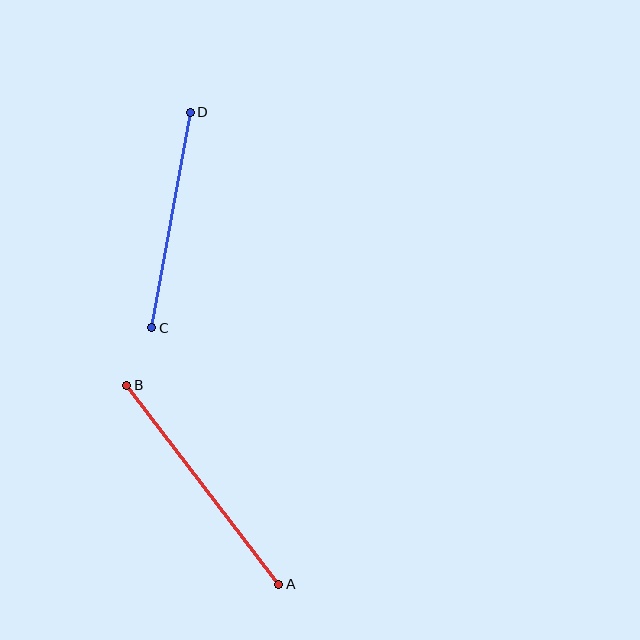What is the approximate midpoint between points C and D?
The midpoint is at approximately (171, 220) pixels.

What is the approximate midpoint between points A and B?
The midpoint is at approximately (203, 485) pixels.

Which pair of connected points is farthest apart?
Points A and B are farthest apart.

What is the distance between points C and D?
The distance is approximately 219 pixels.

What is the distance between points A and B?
The distance is approximately 251 pixels.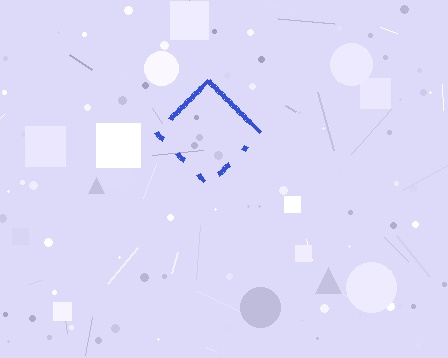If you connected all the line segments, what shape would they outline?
They would outline a diamond.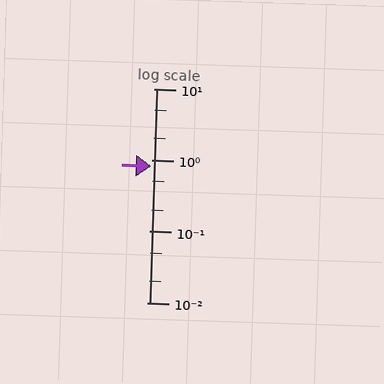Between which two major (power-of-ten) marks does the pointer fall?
The pointer is between 0.1 and 1.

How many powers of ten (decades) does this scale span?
The scale spans 3 decades, from 0.01 to 10.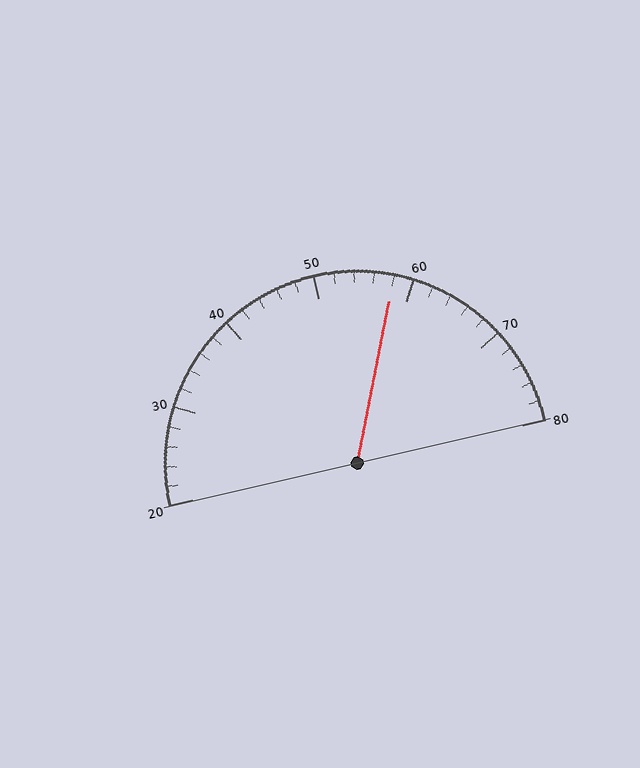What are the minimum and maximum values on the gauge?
The gauge ranges from 20 to 80.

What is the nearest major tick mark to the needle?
The nearest major tick mark is 60.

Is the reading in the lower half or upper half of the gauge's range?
The reading is in the upper half of the range (20 to 80).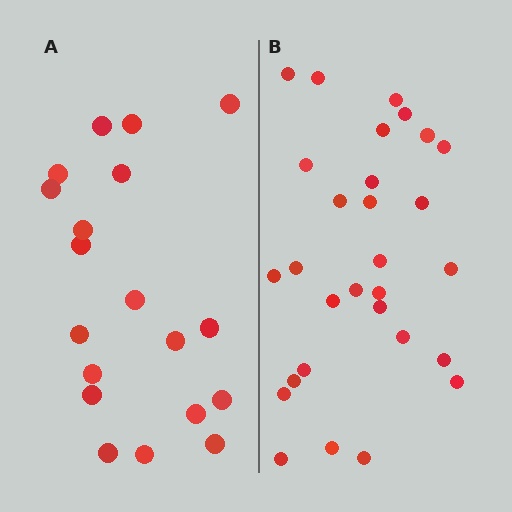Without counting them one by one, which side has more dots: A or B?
Region B (the right region) has more dots.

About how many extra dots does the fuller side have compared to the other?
Region B has roughly 10 or so more dots than region A.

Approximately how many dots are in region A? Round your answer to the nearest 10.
About 20 dots. (The exact count is 19, which rounds to 20.)